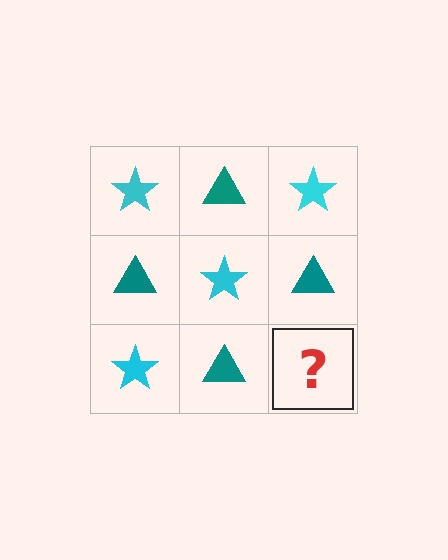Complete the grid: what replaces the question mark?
The question mark should be replaced with a cyan star.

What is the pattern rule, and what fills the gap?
The rule is that it alternates cyan star and teal triangle in a checkerboard pattern. The gap should be filled with a cyan star.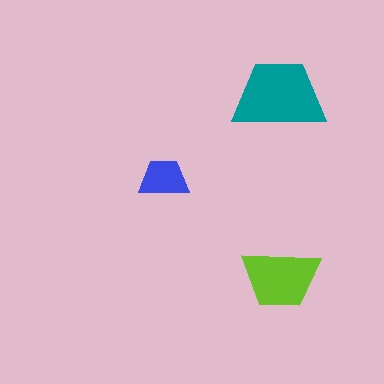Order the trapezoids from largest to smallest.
the teal one, the lime one, the blue one.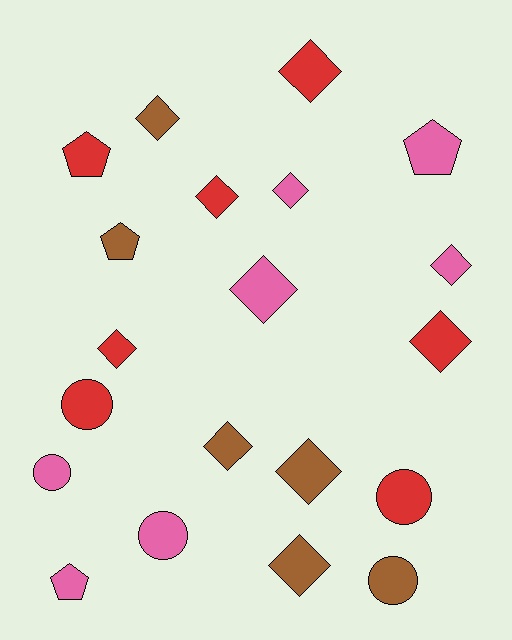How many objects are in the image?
There are 20 objects.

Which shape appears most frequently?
Diamond, with 11 objects.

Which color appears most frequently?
Pink, with 7 objects.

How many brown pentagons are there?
There is 1 brown pentagon.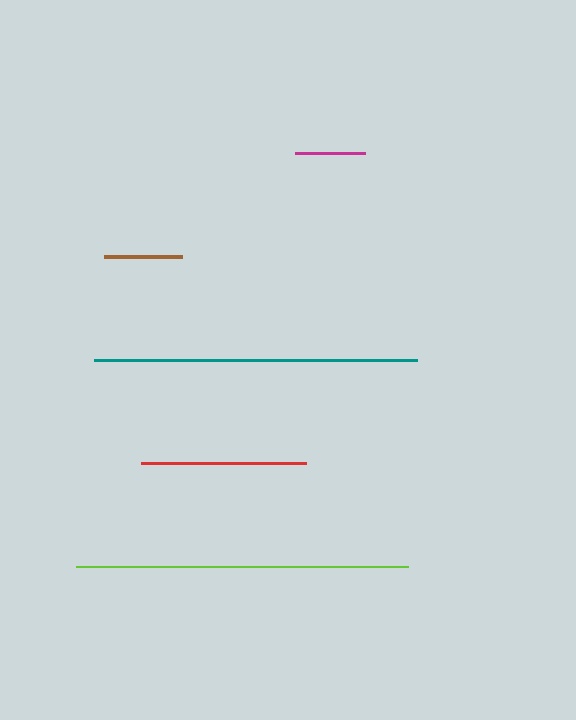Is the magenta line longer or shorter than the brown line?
The brown line is longer than the magenta line.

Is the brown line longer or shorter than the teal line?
The teal line is longer than the brown line.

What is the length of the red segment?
The red segment is approximately 165 pixels long.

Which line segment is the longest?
The lime line is the longest at approximately 332 pixels.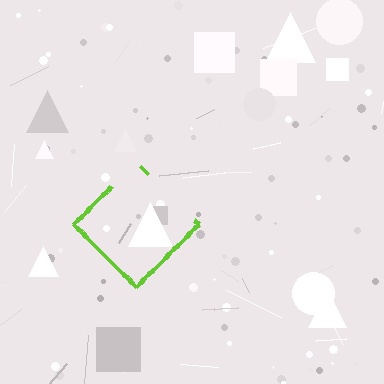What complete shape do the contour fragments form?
The contour fragments form a diamond.